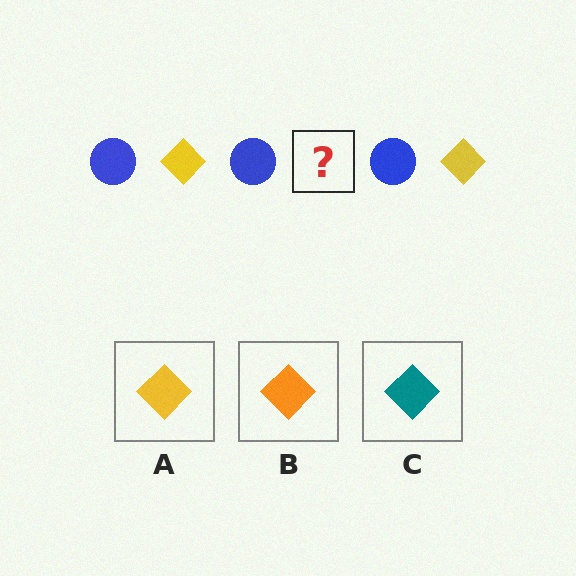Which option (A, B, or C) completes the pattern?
A.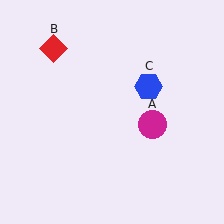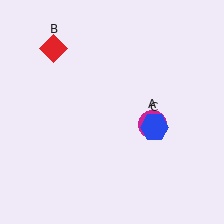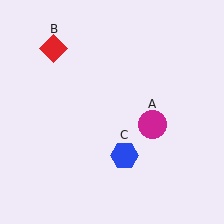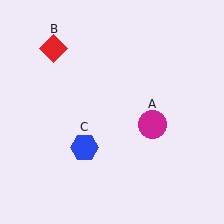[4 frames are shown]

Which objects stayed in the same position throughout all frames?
Magenta circle (object A) and red diamond (object B) remained stationary.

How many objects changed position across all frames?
1 object changed position: blue hexagon (object C).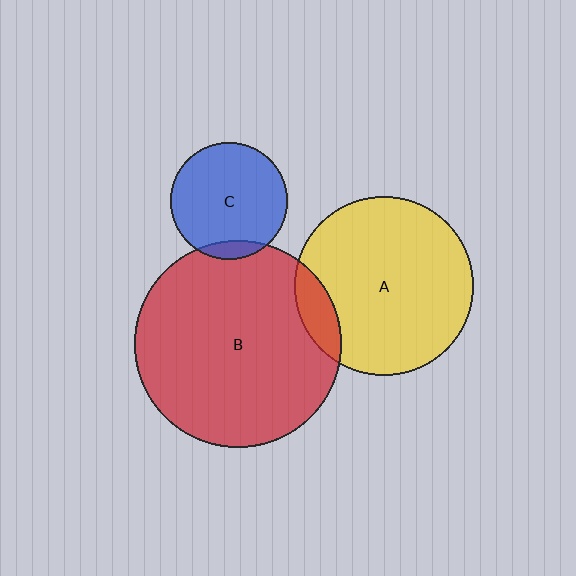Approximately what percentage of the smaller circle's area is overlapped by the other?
Approximately 10%.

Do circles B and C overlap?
Yes.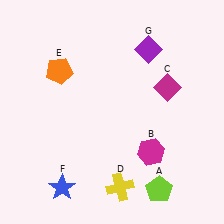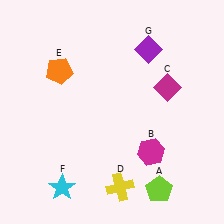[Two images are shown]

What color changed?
The star (F) changed from blue in Image 1 to cyan in Image 2.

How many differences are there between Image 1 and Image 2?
There is 1 difference between the two images.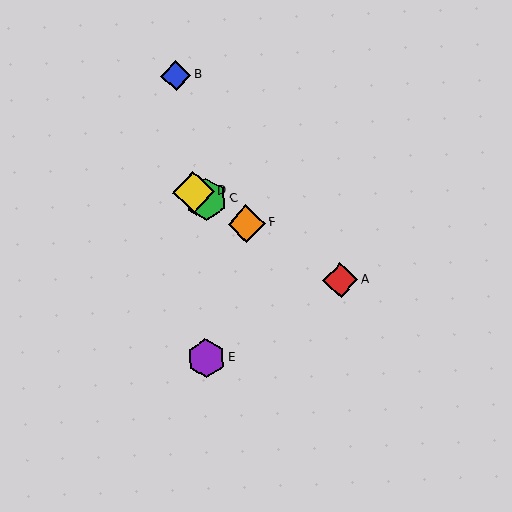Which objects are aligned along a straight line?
Objects A, C, D, F are aligned along a straight line.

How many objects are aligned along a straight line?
4 objects (A, C, D, F) are aligned along a straight line.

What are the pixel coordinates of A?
Object A is at (340, 280).